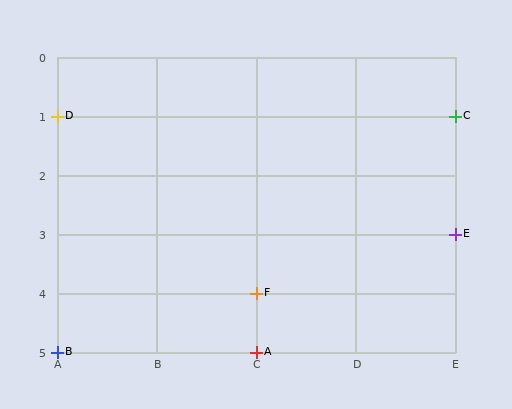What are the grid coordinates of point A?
Point A is at grid coordinates (C, 5).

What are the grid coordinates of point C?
Point C is at grid coordinates (E, 1).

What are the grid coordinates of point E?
Point E is at grid coordinates (E, 3).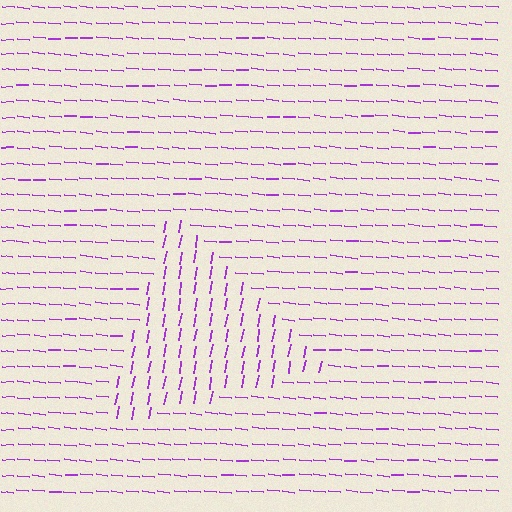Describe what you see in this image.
The image is filled with small purple line segments. A triangle region in the image has lines oriented differently from the surrounding lines, creating a visible texture boundary.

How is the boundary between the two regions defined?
The boundary is defined purely by a change in line orientation (approximately 86 degrees difference). All lines are the same color and thickness.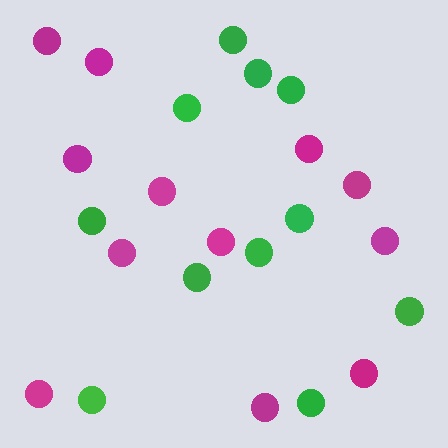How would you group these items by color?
There are 2 groups: one group of magenta circles (12) and one group of green circles (11).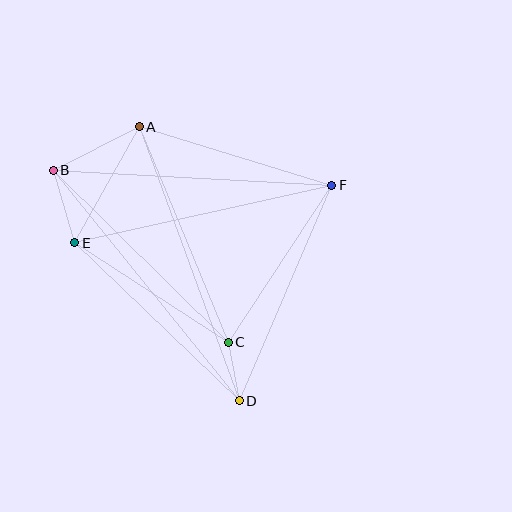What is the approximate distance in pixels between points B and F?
The distance between B and F is approximately 278 pixels.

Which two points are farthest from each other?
Points B and D are farthest from each other.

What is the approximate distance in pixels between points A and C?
The distance between A and C is approximately 233 pixels.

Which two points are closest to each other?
Points C and D are closest to each other.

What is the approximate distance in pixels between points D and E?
The distance between D and E is approximately 228 pixels.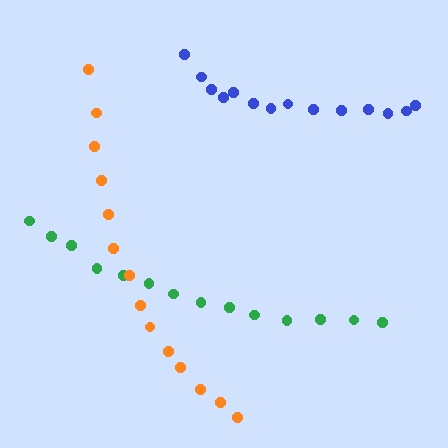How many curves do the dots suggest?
There are 3 distinct paths.